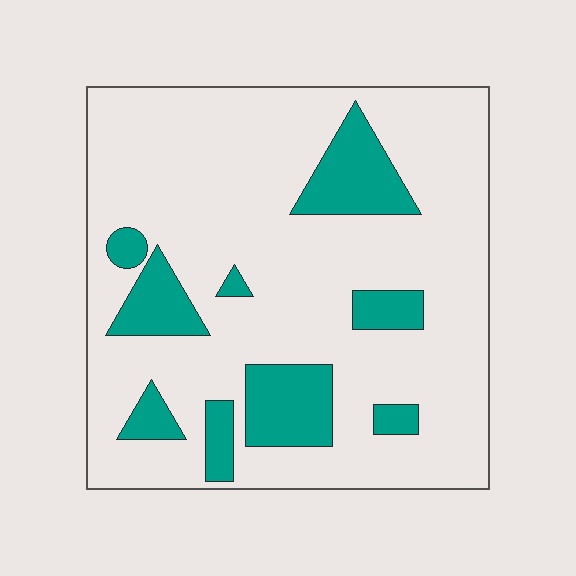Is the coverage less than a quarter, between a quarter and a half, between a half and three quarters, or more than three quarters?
Less than a quarter.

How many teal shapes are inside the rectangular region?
9.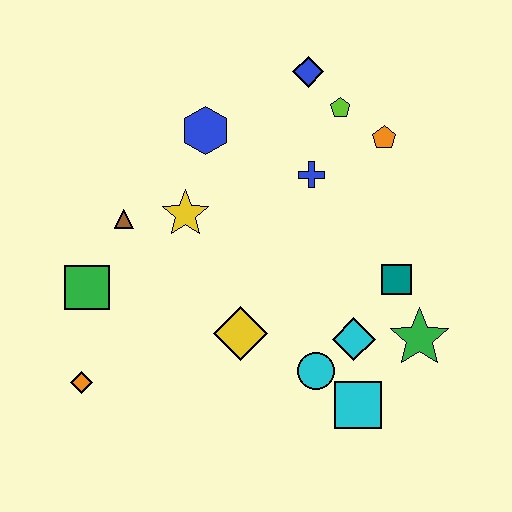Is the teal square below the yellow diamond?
No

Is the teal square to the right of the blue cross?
Yes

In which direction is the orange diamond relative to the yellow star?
The orange diamond is below the yellow star.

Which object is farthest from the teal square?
The orange diamond is farthest from the teal square.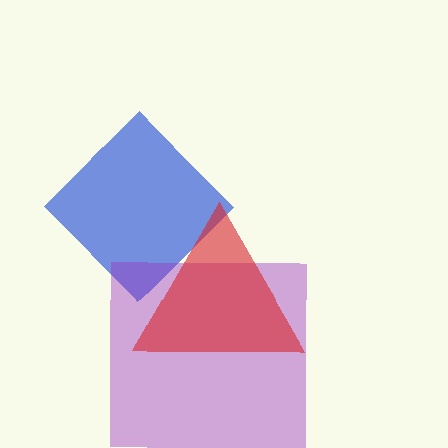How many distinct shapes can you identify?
There are 3 distinct shapes: a blue diamond, a purple square, a red triangle.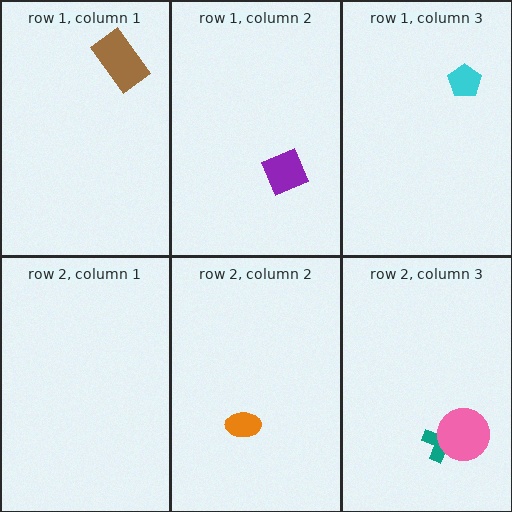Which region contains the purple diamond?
The row 1, column 2 region.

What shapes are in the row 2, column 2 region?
The orange ellipse.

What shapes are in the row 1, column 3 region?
The cyan pentagon.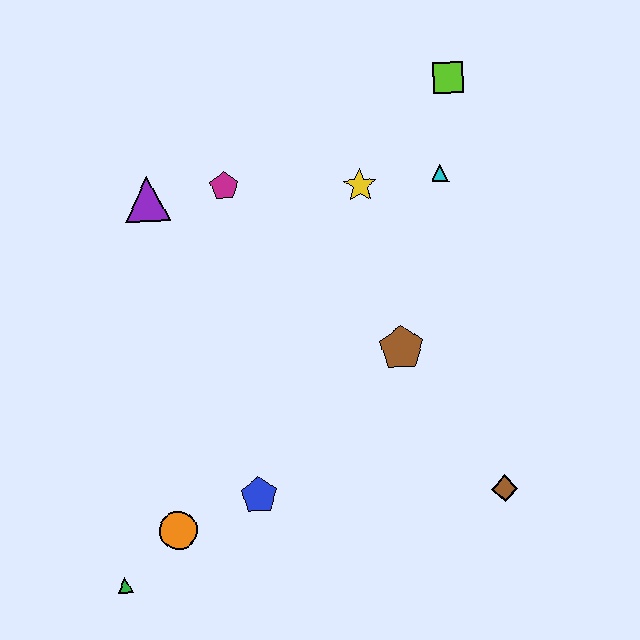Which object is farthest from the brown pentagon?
The green triangle is farthest from the brown pentagon.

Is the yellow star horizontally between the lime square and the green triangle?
Yes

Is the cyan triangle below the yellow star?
No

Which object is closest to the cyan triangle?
The yellow star is closest to the cyan triangle.